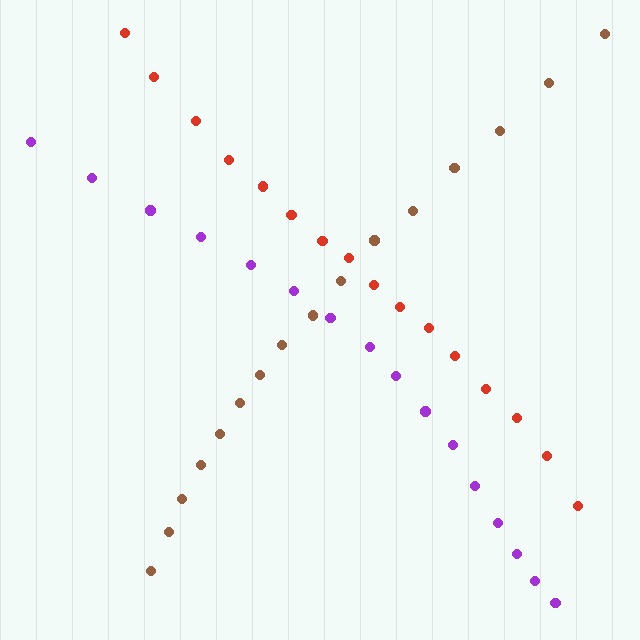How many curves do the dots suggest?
There are 3 distinct paths.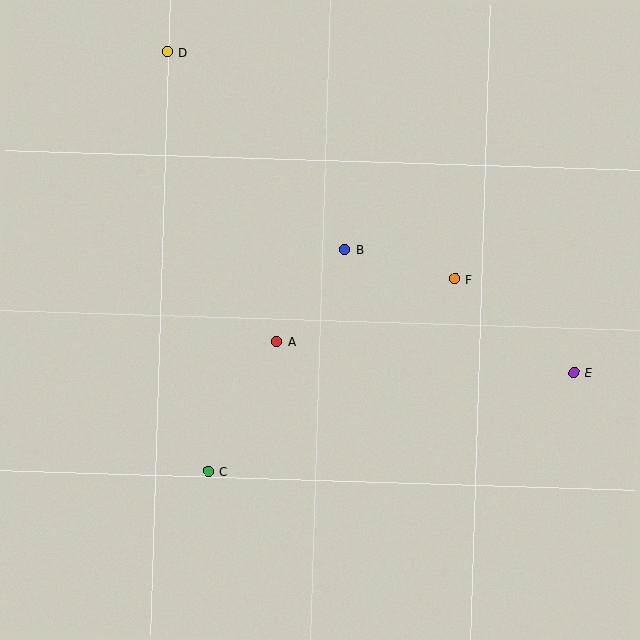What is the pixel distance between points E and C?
The distance between E and C is 379 pixels.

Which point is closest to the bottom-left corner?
Point C is closest to the bottom-left corner.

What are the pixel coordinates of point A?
Point A is at (277, 341).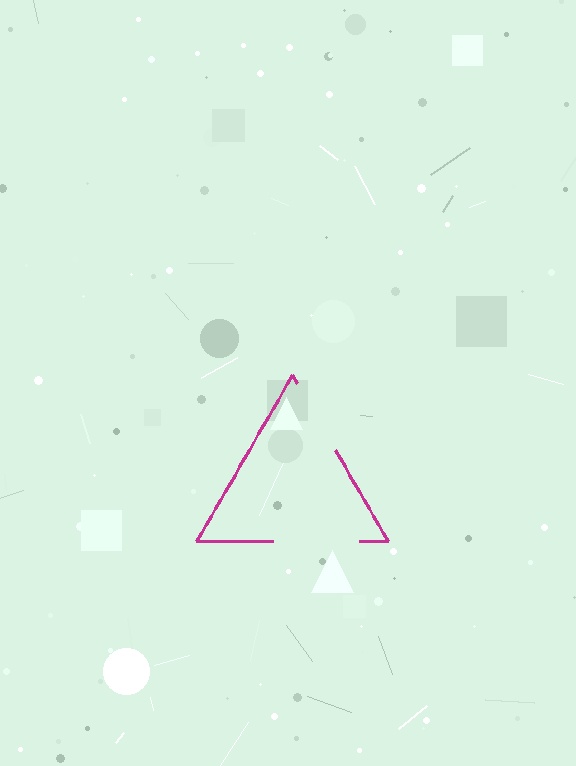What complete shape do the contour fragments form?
The contour fragments form a triangle.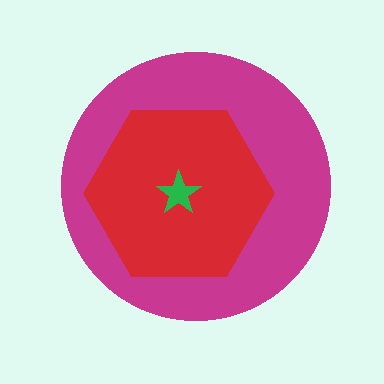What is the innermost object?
The green star.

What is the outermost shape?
The magenta circle.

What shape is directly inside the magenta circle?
The red hexagon.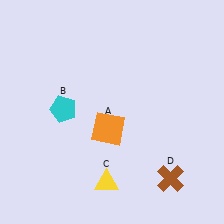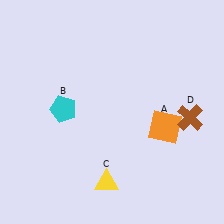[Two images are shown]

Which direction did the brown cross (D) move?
The brown cross (D) moved up.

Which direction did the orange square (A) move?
The orange square (A) moved right.